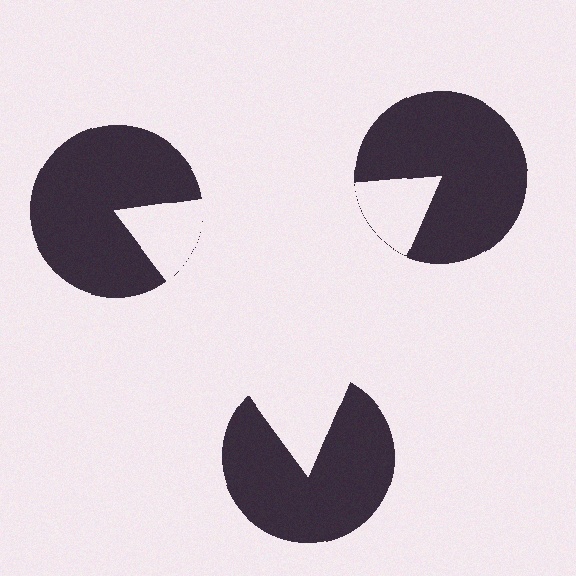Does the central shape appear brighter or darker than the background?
It typically appears slightly brighter than the background, even though no actual brightness change is drawn.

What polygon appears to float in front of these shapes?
An illusory triangle — its edges are inferred from the aligned wedge cuts in the pac-man discs, not physically drawn.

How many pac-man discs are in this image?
There are 3 — one at each vertex of the illusory triangle.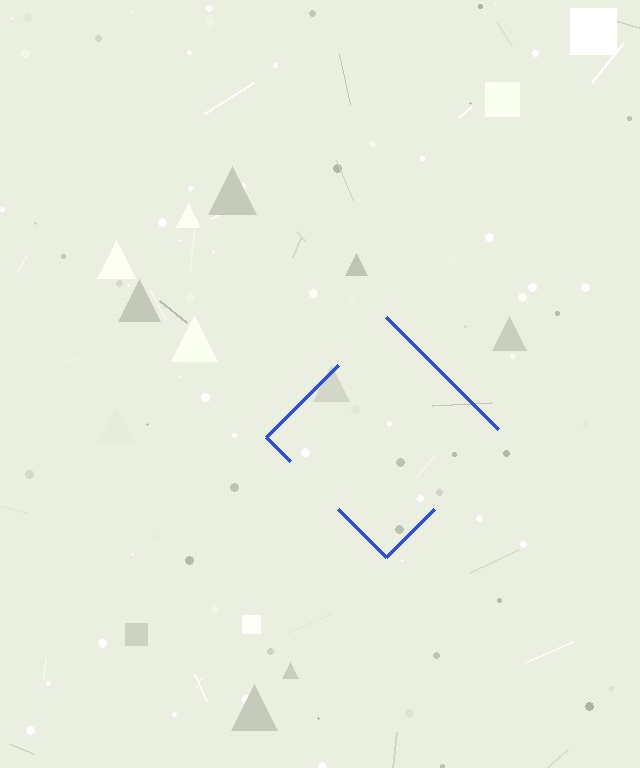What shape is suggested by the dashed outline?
The dashed outline suggests a diamond.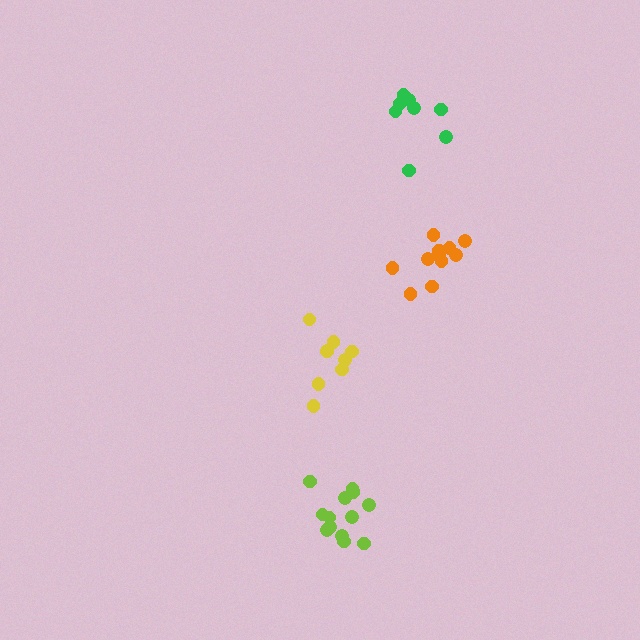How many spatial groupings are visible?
There are 4 spatial groupings.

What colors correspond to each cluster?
The clusters are colored: yellow, green, orange, lime.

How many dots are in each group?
Group 1: 9 dots, Group 2: 8 dots, Group 3: 11 dots, Group 4: 13 dots (41 total).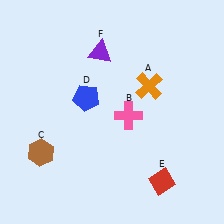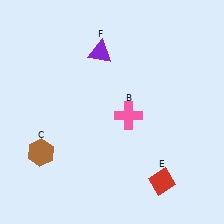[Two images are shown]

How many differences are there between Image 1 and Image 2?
There are 2 differences between the two images.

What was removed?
The orange cross (A), the blue pentagon (D) were removed in Image 2.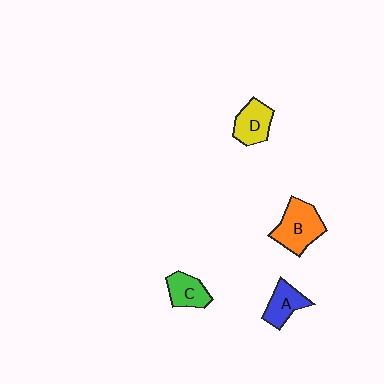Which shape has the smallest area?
Shape C (green).